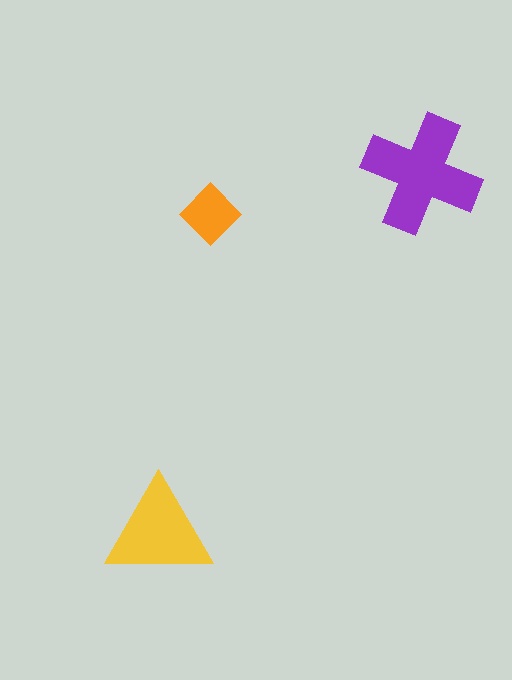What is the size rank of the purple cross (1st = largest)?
1st.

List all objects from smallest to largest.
The orange diamond, the yellow triangle, the purple cross.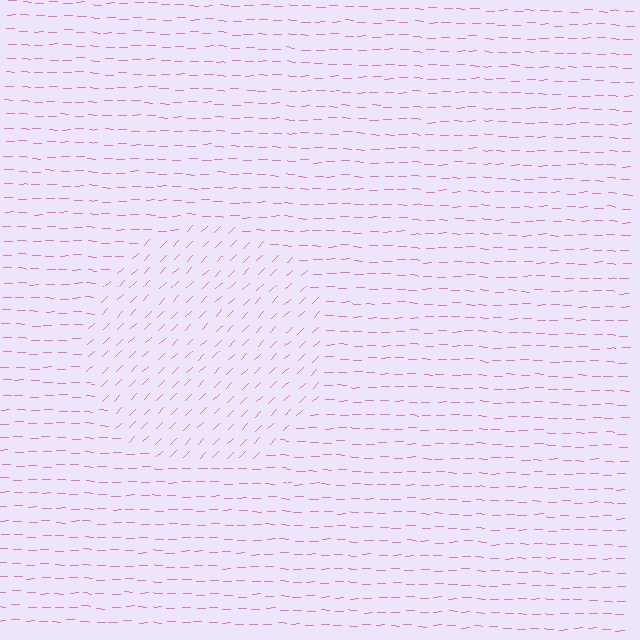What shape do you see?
I see a circle.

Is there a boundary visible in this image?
Yes, there is a texture boundary formed by a change in line orientation.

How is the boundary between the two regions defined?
The boundary is defined purely by a change in line orientation (approximately 45 degrees difference). All lines are the same color and thickness.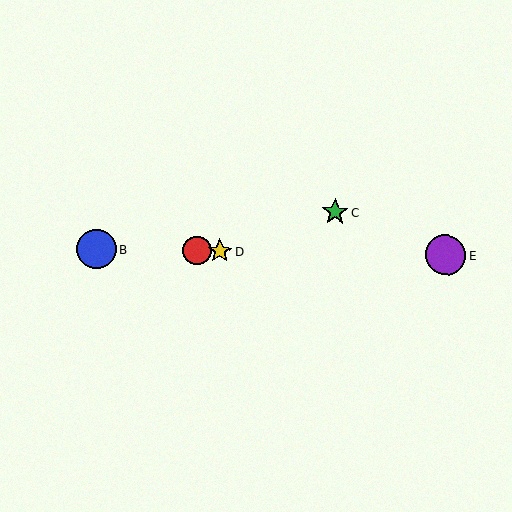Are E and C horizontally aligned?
No, E is at y≈255 and C is at y≈212.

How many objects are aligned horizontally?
4 objects (A, B, D, E) are aligned horizontally.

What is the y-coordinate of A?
Object A is at y≈251.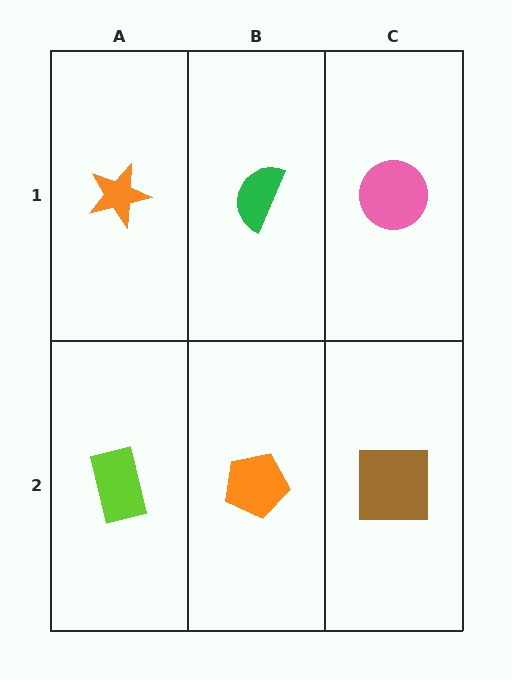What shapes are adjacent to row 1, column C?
A brown square (row 2, column C), a green semicircle (row 1, column B).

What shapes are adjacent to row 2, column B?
A green semicircle (row 1, column B), a lime rectangle (row 2, column A), a brown square (row 2, column C).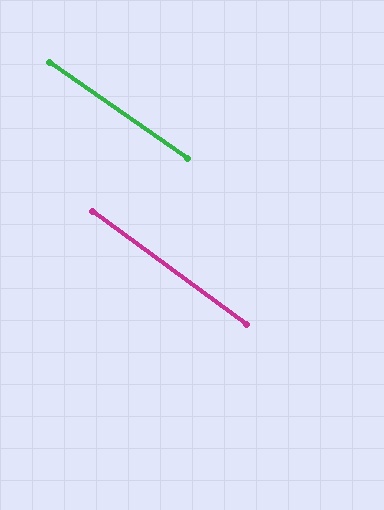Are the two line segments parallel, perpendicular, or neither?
Parallel — their directions differ by only 1.5°.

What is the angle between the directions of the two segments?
Approximately 1 degree.